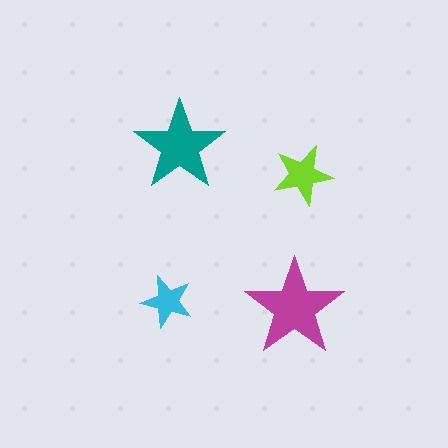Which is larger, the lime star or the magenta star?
The magenta one.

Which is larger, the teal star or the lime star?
The teal one.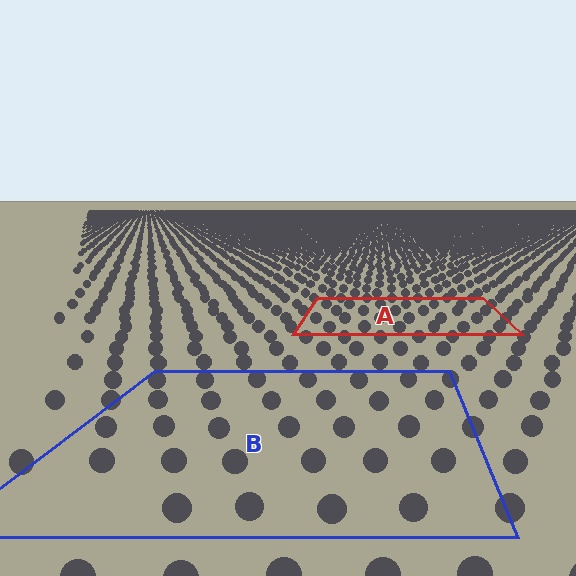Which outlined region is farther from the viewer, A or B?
Region A is farther from the viewer — the texture elements inside it appear smaller and more densely packed.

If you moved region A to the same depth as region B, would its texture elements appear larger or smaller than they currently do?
They would appear larger. At a closer depth, the same texture elements are projected at a bigger on-screen size.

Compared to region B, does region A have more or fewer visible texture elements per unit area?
Region A has more texture elements per unit area — they are packed more densely because it is farther away.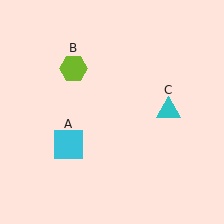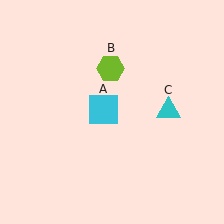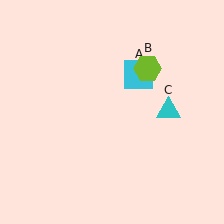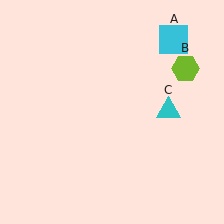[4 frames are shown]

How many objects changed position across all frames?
2 objects changed position: cyan square (object A), lime hexagon (object B).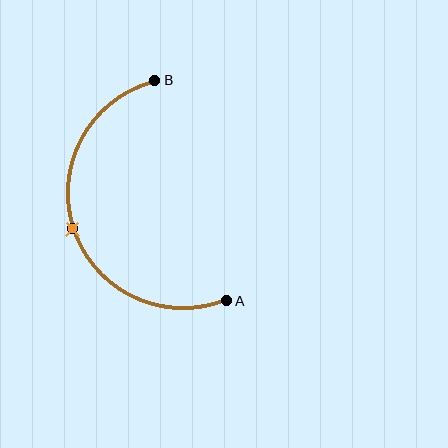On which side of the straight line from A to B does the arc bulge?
The arc bulges to the left of the straight line connecting A and B.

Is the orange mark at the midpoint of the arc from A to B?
Yes. The orange mark lies on the arc at equal arc-length from both A and B — it is the arc midpoint.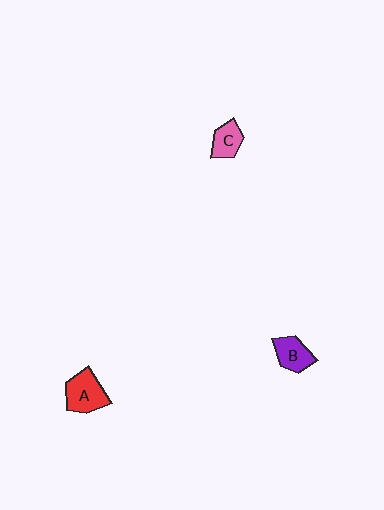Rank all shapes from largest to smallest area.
From largest to smallest: A (red), B (purple), C (pink).